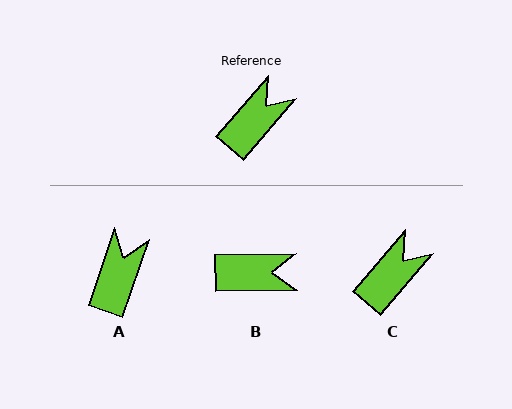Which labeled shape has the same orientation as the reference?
C.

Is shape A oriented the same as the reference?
No, it is off by about 22 degrees.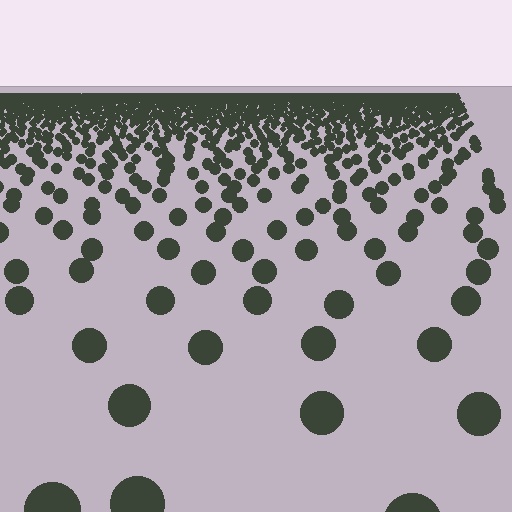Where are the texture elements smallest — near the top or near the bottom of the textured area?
Near the top.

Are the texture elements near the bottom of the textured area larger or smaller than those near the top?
Larger. Near the bottom, elements are closer to the viewer and appear at a bigger on-screen size.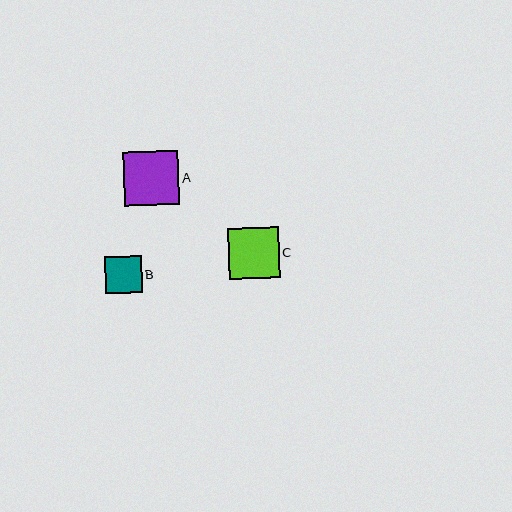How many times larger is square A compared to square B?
Square A is approximately 1.5 times the size of square B.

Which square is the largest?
Square A is the largest with a size of approximately 55 pixels.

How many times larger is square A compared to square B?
Square A is approximately 1.5 times the size of square B.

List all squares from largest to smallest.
From largest to smallest: A, C, B.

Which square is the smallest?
Square B is the smallest with a size of approximately 37 pixels.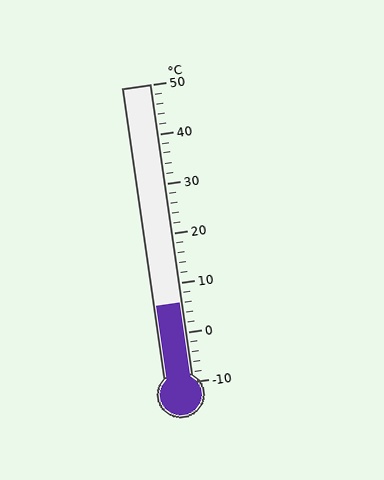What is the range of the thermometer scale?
The thermometer scale ranges from -10°C to 50°C.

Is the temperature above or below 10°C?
The temperature is below 10°C.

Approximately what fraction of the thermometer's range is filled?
The thermometer is filled to approximately 25% of its range.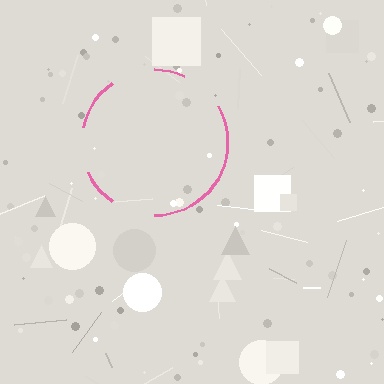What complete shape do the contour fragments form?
The contour fragments form a circle.